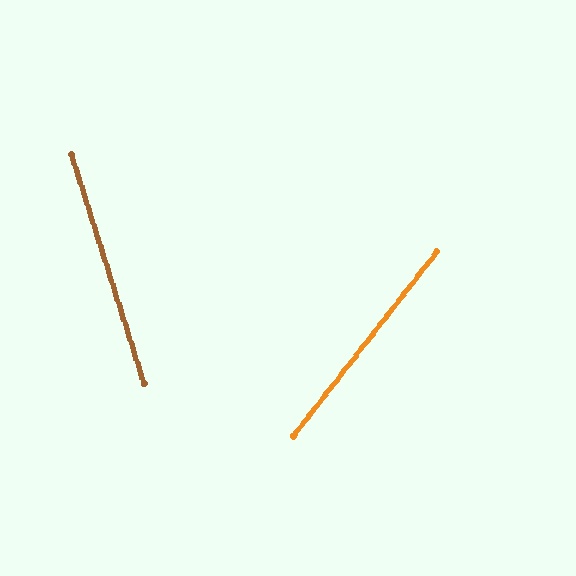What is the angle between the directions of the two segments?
Approximately 56 degrees.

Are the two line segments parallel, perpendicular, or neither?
Neither parallel nor perpendicular — they differ by about 56°.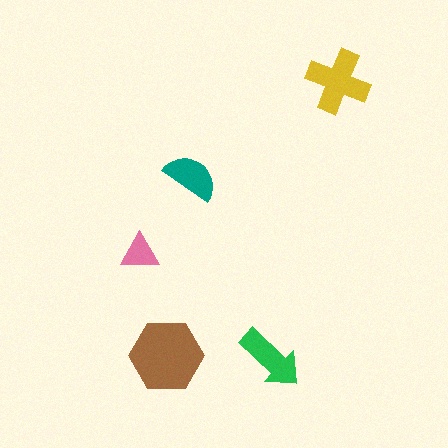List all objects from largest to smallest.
The brown hexagon, the yellow cross, the green arrow, the teal semicircle, the pink triangle.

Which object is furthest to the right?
The yellow cross is rightmost.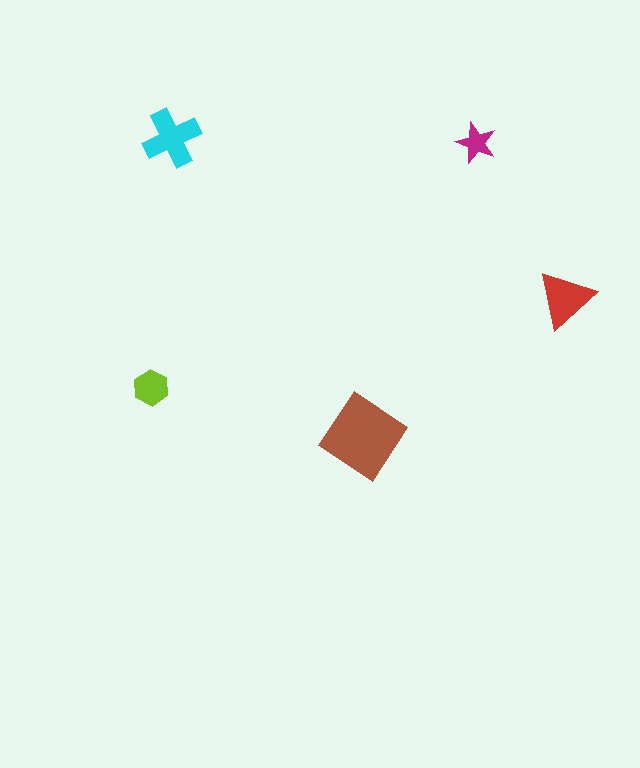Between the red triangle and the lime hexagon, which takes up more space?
The red triangle.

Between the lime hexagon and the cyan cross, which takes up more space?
The cyan cross.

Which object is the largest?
The brown diamond.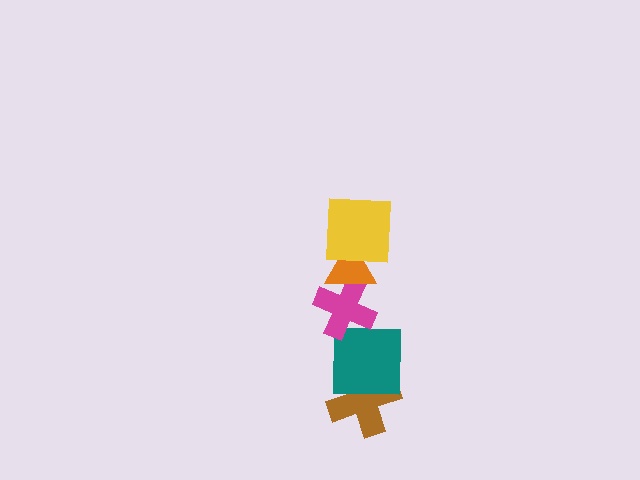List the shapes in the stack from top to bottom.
From top to bottom: the yellow square, the orange triangle, the magenta cross, the teal square, the brown cross.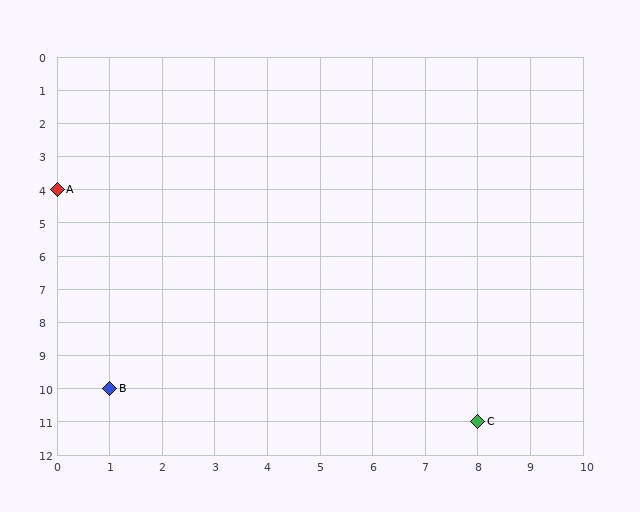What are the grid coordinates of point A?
Point A is at grid coordinates (0, 4).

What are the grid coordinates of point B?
Point B is at grid coordinates (1, 10).